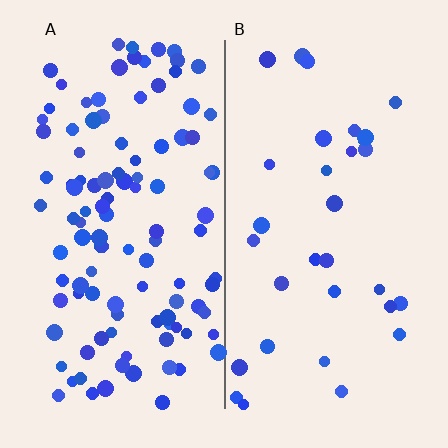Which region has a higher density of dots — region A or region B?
A (the left).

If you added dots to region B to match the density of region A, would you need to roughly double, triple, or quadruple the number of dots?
Approximately quadruple.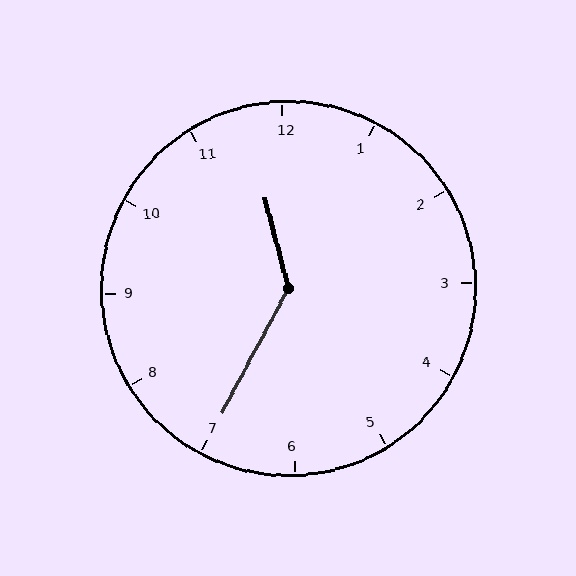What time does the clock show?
11:35.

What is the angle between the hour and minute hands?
Approximately 138 degrees.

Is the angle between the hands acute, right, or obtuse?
It is obtuse.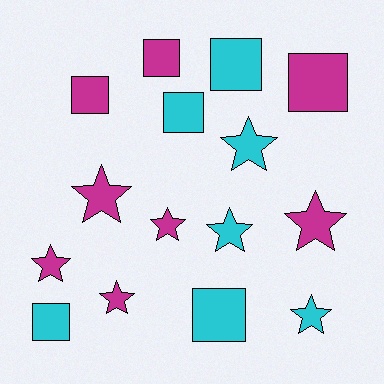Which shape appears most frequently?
Star, with 8 objects.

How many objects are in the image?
There are 15 objects.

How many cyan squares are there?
There are 4 cyan squares.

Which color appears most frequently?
Magenta, with 8 objects.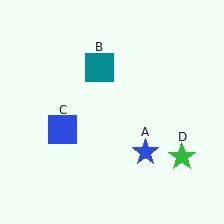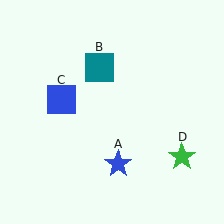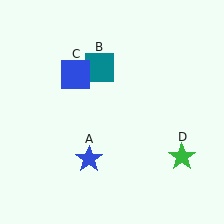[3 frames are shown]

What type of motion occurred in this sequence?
The blue star (object A), blue square (object C) rotated clockwise around the center of the scene.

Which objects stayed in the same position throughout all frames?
Teal square (object B) and green star (object D) remained stationary.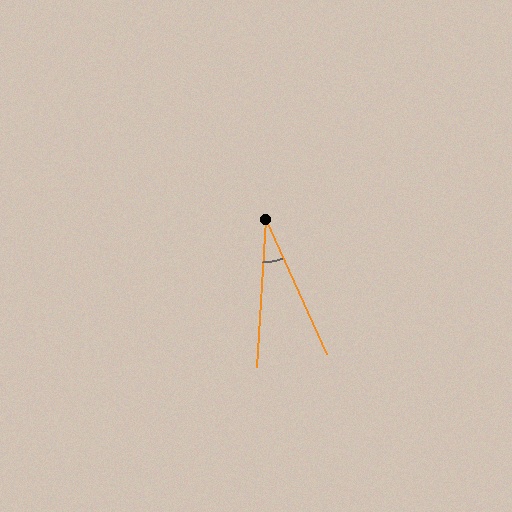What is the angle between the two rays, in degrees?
Approximately 28 degrees.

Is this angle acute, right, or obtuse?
It is acute.